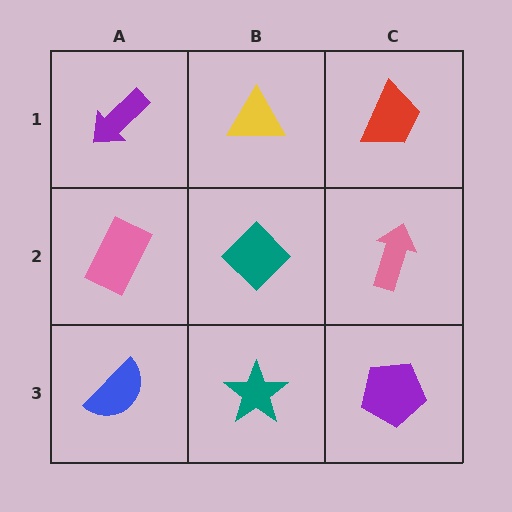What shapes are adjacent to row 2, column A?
A purple arrow (row 1, column A), a blue semicircle (row 3, column A), a teal diamond (row 2, column B).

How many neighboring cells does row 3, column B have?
3.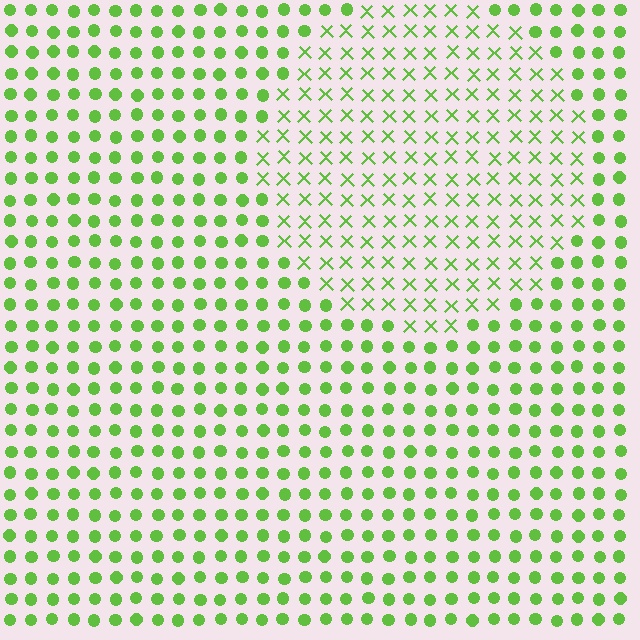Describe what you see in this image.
The image is filled with small lime elements arranged in a uniform grid. A circle-shaped region contains X marks, while the surrounding area contains circles. The boundary is defined purely by the change in element shape.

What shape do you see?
I see a circle.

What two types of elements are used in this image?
The image uses X marks inside the circle region and circles outside it.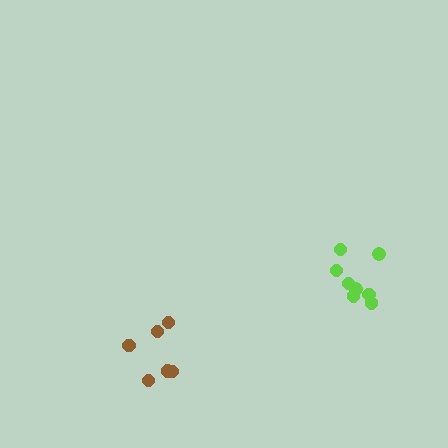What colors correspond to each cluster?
The clusters are colored: lime, brown.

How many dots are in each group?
Group 1: 8 dots, Group 2: 6 dots (14 total).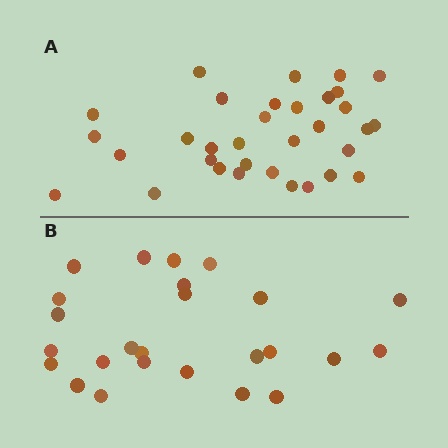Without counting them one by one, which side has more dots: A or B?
Region A (the top region) has more dots.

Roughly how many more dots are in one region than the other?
Region A has roughly 8 or so more dots than region B.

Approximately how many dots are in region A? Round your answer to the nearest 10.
About 30 dots. (The exact count is 33, which rounds to 30.)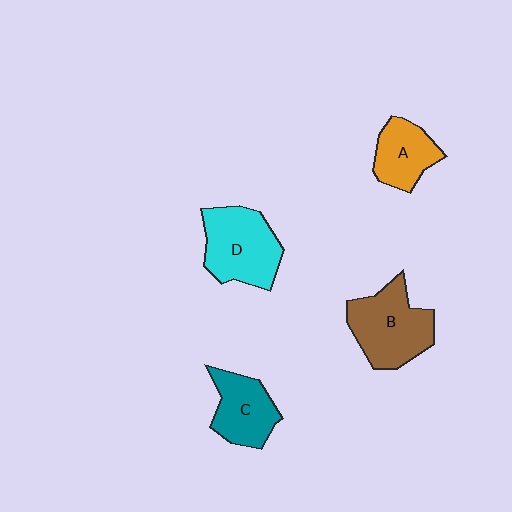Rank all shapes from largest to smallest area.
From largest to smallest: B (brown), D (cyan), C (teal), A (orange).